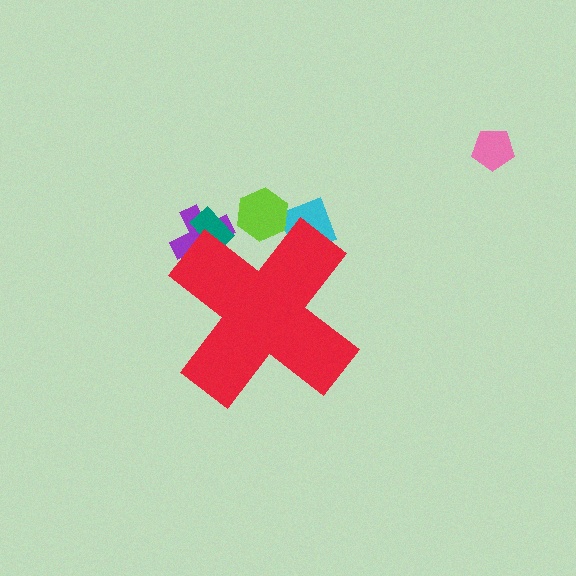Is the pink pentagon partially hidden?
No, the pink pentagon is fully visible.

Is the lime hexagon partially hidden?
Yes, the lime hexagon is partially hidden behind the red cross.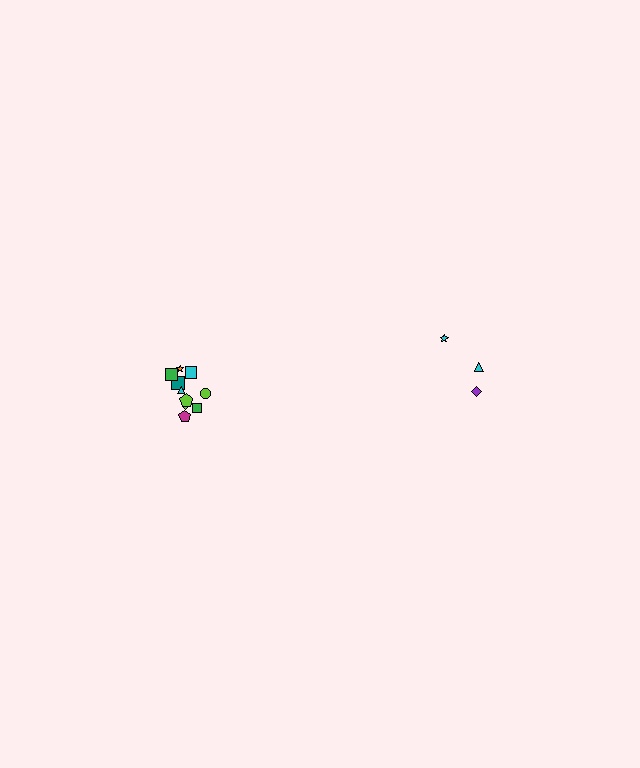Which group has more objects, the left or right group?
The left group.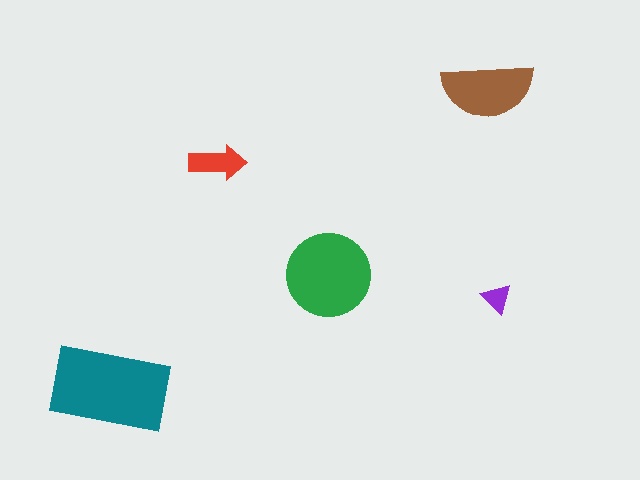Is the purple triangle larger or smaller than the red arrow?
Smaller.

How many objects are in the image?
There are 5 objects in the image.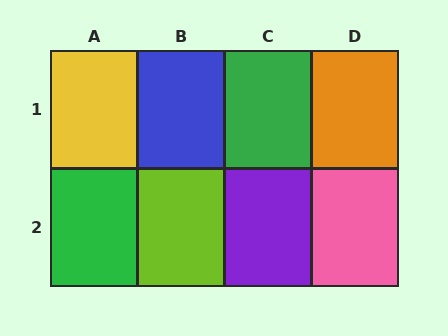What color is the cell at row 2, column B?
Lime.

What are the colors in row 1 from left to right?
Yellow, blue, green, orange.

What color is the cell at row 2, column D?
Pink.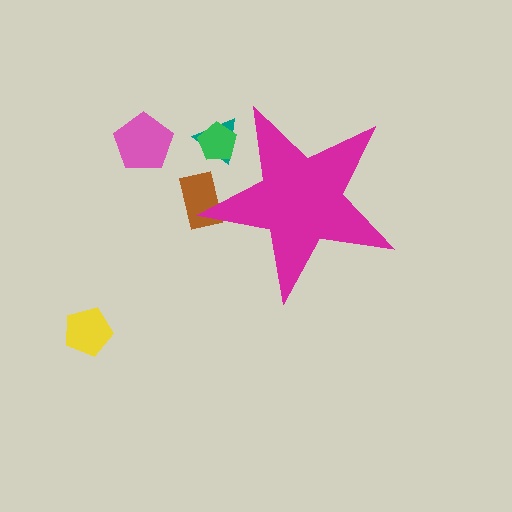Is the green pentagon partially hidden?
Yes, the green pentagon is partially hidden behind the magenta star.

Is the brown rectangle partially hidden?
Yes, the brown rectangle is partially hidden behind the magenta star.